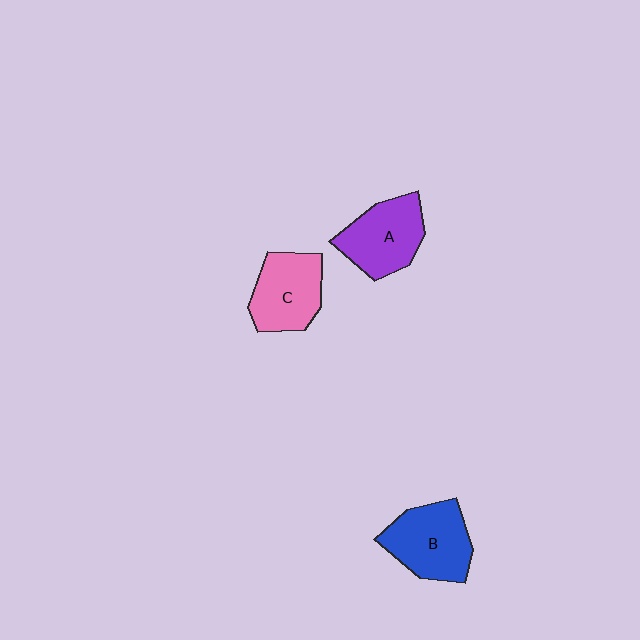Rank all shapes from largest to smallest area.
From largest to smallest: B (blue), A (purple), C (pink).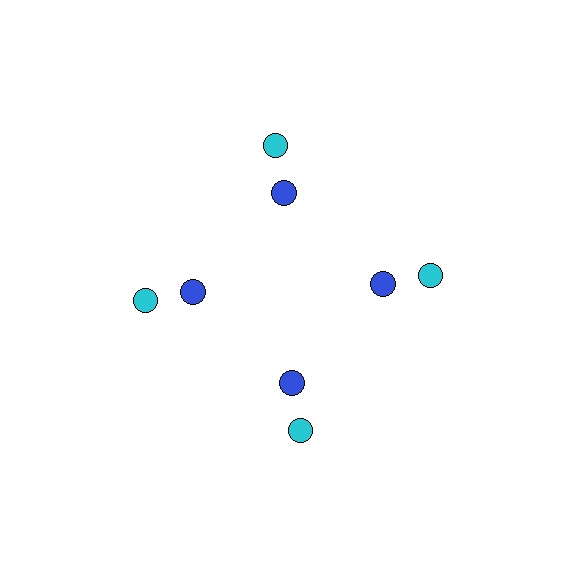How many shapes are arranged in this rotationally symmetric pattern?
There are 8 shapes, arranged in 4 groups of 2.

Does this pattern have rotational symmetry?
Yes, this pattern has 4-fold rotational symmetry. It looks the same after rotating 90 degrees around the center.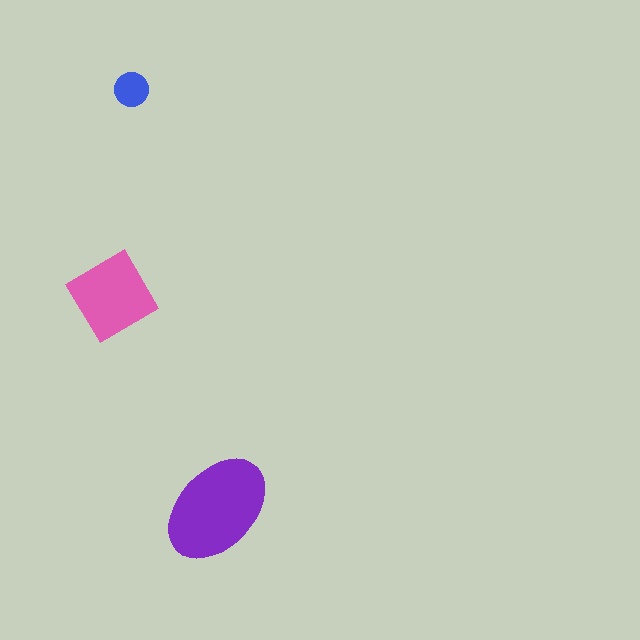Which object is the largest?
The purple ellipse.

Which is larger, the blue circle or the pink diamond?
The pink diamond.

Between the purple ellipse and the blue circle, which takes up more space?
The purple ellipse.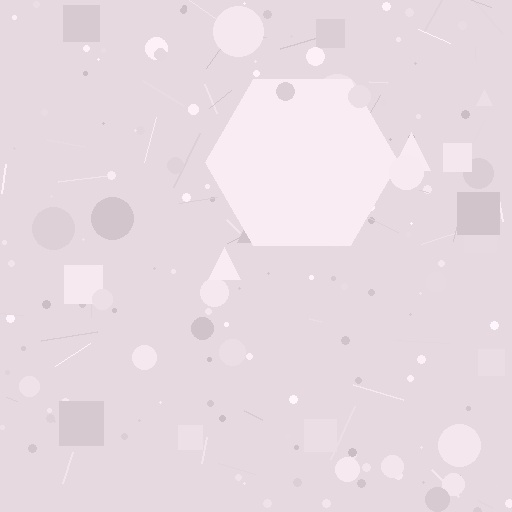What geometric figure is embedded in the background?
A hexagon is embedded in the background.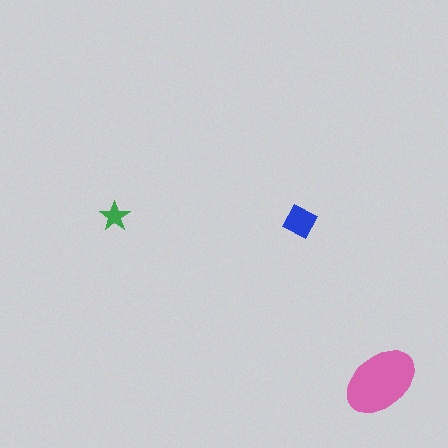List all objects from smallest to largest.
The green star, the blue square, the pink ellipse.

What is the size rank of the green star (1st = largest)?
3rd.